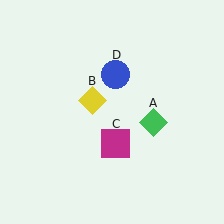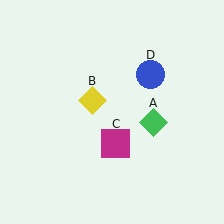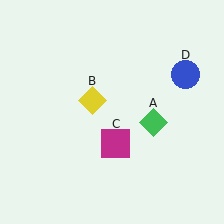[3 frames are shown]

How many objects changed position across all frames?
1 object changed position: blue circle (object D).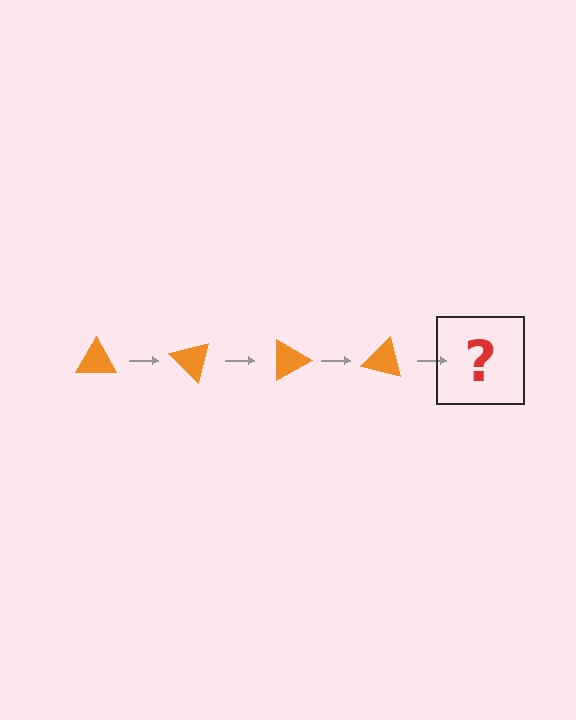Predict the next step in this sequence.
The next step is an orange triangle rotated 180 degrees.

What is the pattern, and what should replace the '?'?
The pattern is that the triangle rotates 45 degrees each step. The '?' should be an orange triangle rotated 180 degrees.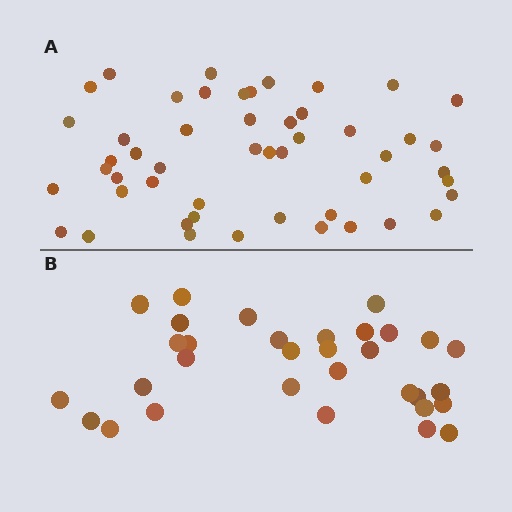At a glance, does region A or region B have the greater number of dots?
Region A (the top region) has more dots.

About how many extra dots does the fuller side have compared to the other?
Region A has approximately 20 more dots than region B.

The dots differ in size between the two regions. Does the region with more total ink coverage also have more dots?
No. Region B has more total ink coverage because its dots are larger, but region A actually contains more individual dots. Total area can be misleading — the number of items is what matters here.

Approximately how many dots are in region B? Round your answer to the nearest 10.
About 30 dots. (The exact count is 32, which rounds to 30.)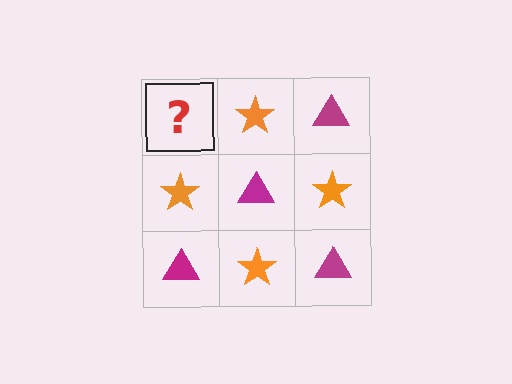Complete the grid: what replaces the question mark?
The question mark should be replaced with a magenta triangle.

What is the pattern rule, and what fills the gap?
The rule is that it alternates magenta triangle and orange star in a checkerboard pattern. The gap should be filled with a magenta triangle.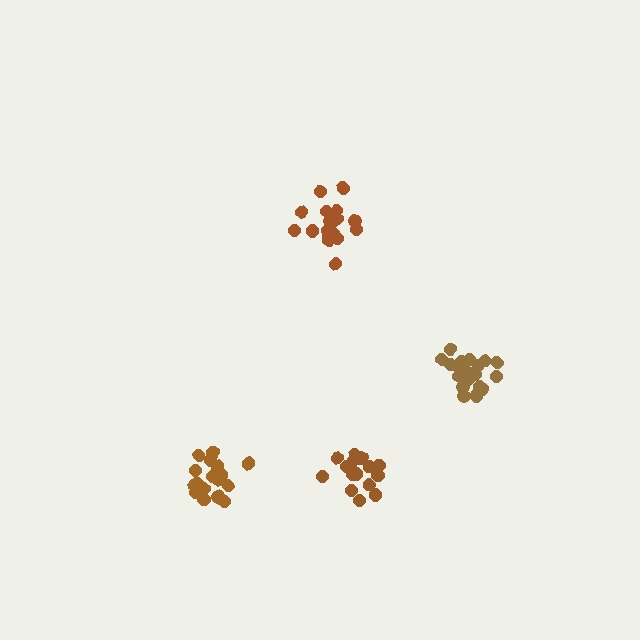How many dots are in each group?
Group 1: 19 dots, Group 2: 17 dots, Group 3: 21 dots, Group 4: 20 dots (77 total).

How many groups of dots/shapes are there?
There are 4 groups.